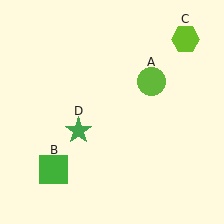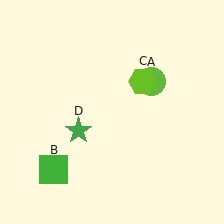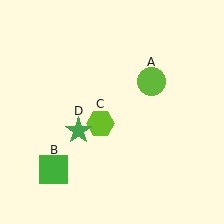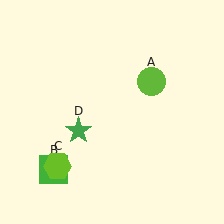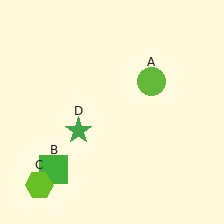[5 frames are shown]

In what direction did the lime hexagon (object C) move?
The lime hexagon (object C) moved down and to the left.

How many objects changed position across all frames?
1 object changed position: lime hexagon (object C).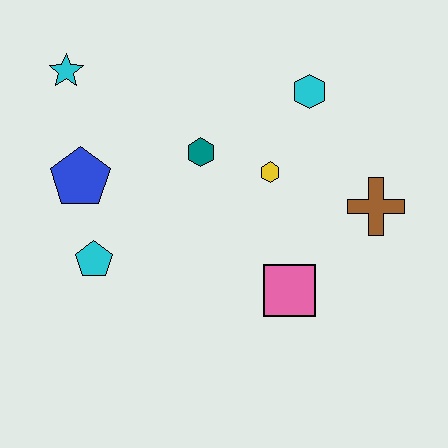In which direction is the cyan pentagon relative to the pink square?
The cyan pentagon is to the left of the pink square.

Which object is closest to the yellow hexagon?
The teal hexagon is closest to the yellow hexagon.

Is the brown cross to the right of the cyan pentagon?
Yes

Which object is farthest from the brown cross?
The cyan star is farthest from the brown cross.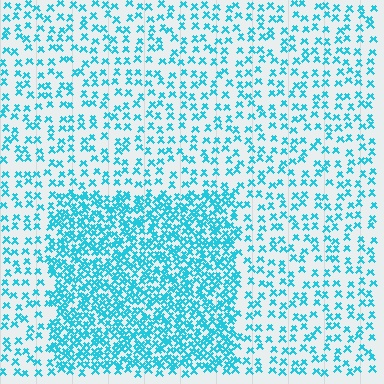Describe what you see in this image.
The image contains small cyan elements arranged at two different densities. A rectangle-shaped region is visible where the elements are more densely packed than the surrounding area.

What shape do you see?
I see a rectangle.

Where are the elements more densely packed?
The elements are more densely packed inside the rectangle boundary.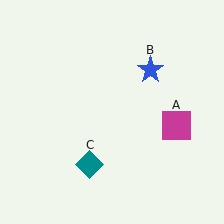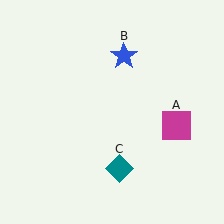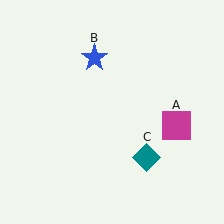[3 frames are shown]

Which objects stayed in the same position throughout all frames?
Magenta square (object A) remained stationary.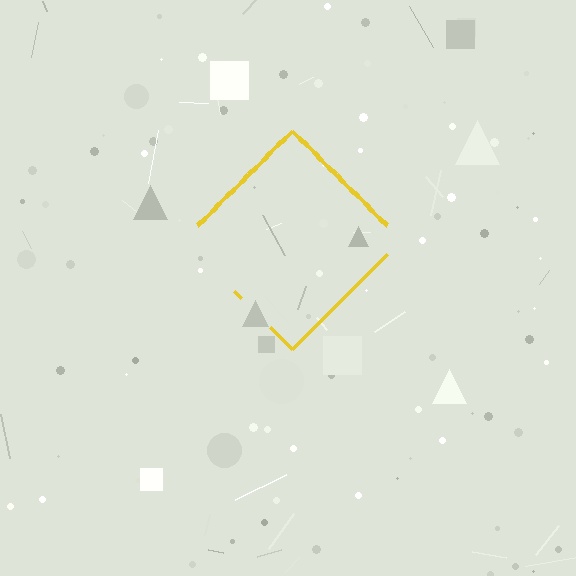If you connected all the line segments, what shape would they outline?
They would outline a diamond.